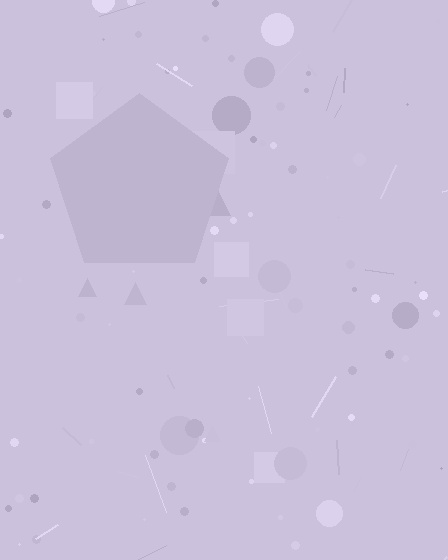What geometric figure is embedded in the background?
A pentagon is embedded in the background.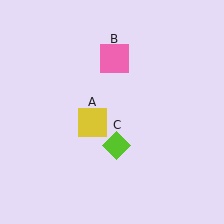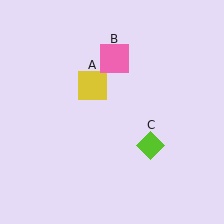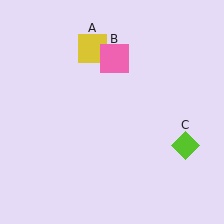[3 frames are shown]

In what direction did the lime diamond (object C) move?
The lime diamond (object C) moved right.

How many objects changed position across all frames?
2 objects changed position: yellow square (object A), lime diamond (object C).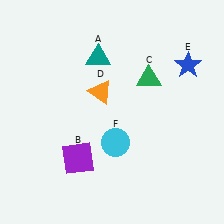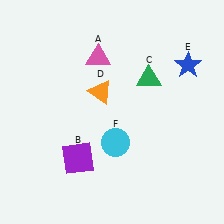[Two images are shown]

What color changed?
The triangle (A) changed from teal in Image 1 to pink in Image 2.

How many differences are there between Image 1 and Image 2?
There is 1 difference between the two images.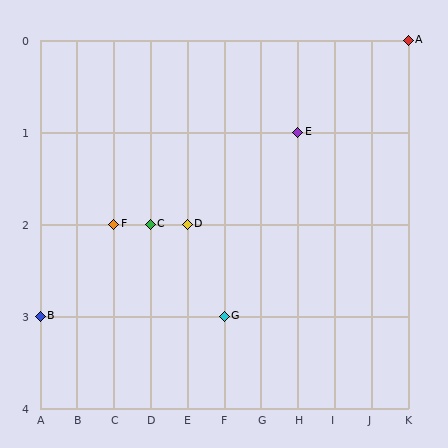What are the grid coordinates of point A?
Point A is at grid coordinates (K, 0).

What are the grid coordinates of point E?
Point E is at grid coordinates (H, 1).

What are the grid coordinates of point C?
Point C is at grid coordinates (D, 2).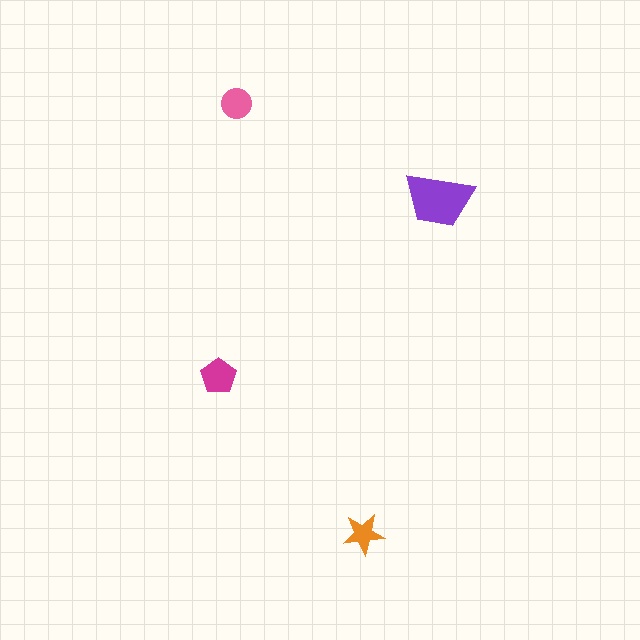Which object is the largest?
The purple trapezoid.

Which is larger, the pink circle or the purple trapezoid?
The purple trapezoid.